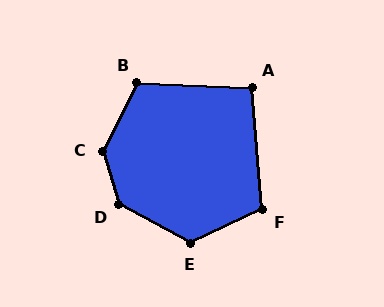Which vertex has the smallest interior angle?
A, at approximately 97 degrees.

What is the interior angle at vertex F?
Approximately 111 degrees (obtuse).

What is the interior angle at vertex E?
Approximately 127 degrees (obtuse).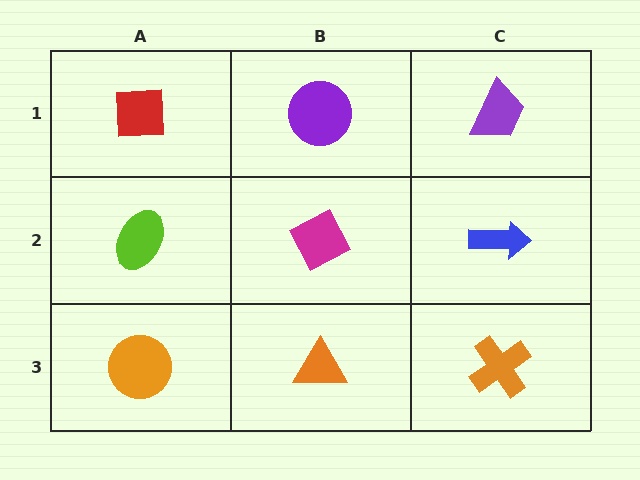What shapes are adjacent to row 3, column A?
A lime ellipse (row 2, column A), an orange triangle (row 3, column B).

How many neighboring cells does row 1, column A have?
2.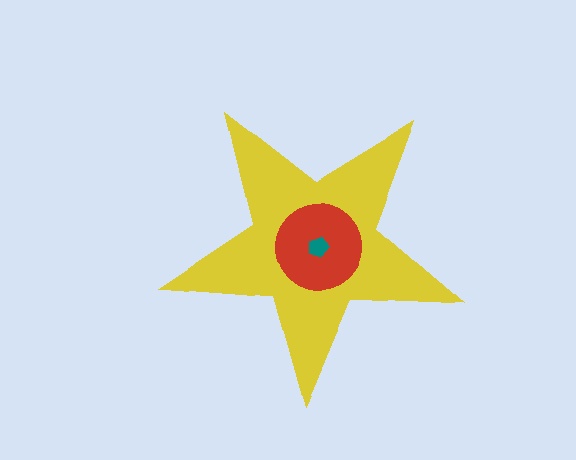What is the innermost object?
The teal pentagon.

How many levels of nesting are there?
3.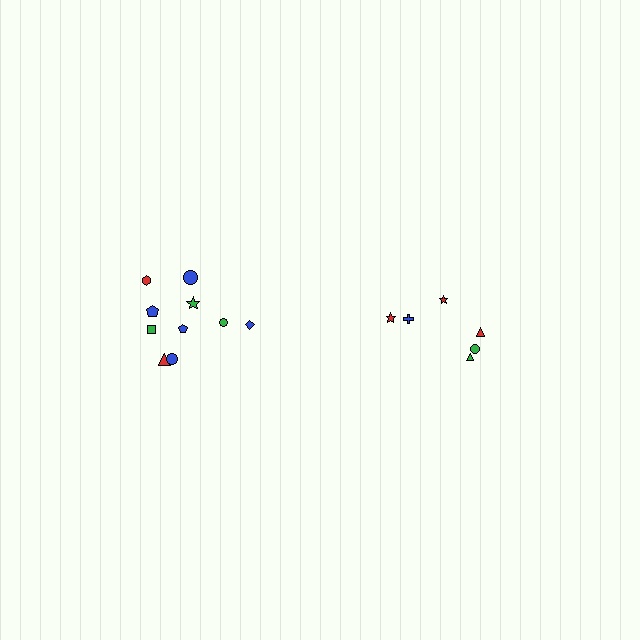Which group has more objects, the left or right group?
The left group.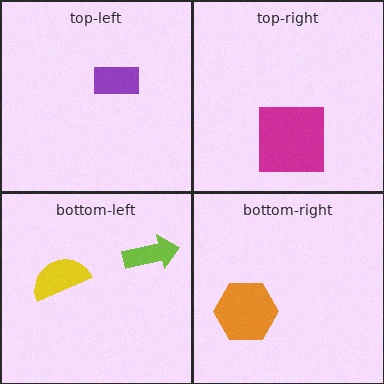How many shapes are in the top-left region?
1.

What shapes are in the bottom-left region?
The lime arrow, the yellow semicircle.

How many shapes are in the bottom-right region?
1.